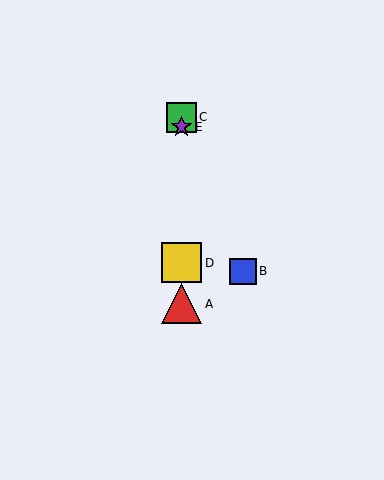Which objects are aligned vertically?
Objects A, C, D, E are aligned vertically.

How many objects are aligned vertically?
4 objects (A, C, D, E) are aligned vertically.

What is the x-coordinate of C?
Object C is at x≈181.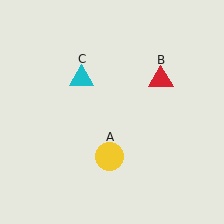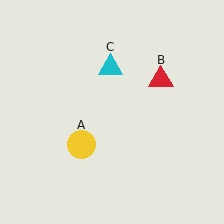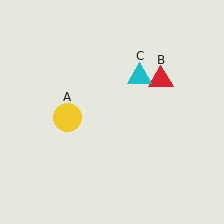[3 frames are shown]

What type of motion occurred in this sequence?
The yellow circle (object A), cyan triangle (object C) rotated clockwise around the center of the scene.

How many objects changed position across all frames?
2 objects changed position: yellow circle (object A), cyan triangle (object C).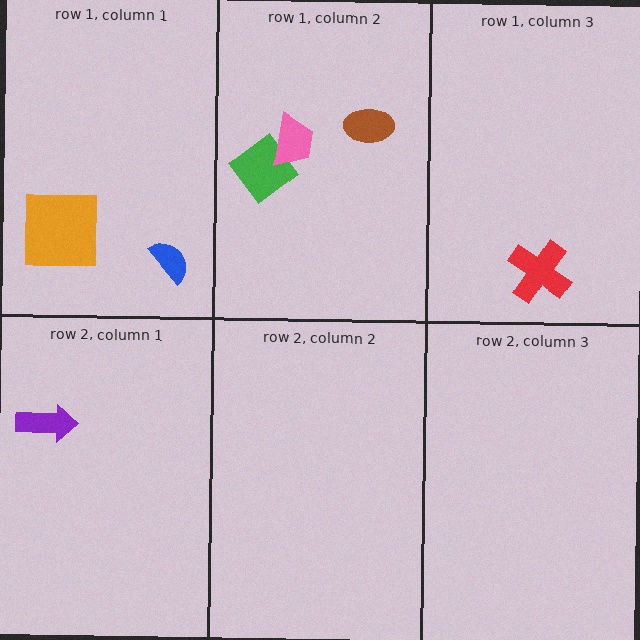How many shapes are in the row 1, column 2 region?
3.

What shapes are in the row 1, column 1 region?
The blue semicircle, the orange square.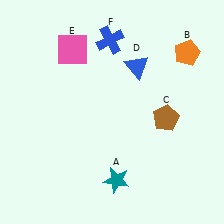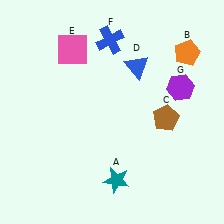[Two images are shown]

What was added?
A purple hexagon (G) was added in Image 2.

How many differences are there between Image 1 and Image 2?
There is 1 difference between the two images.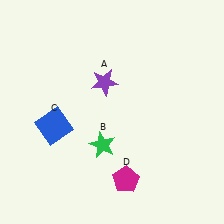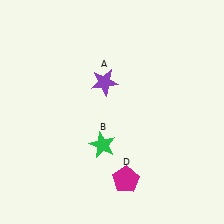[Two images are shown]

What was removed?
The blue square (C) was removed in Image 2.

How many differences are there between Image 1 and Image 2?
There is 1 difference between the two images.